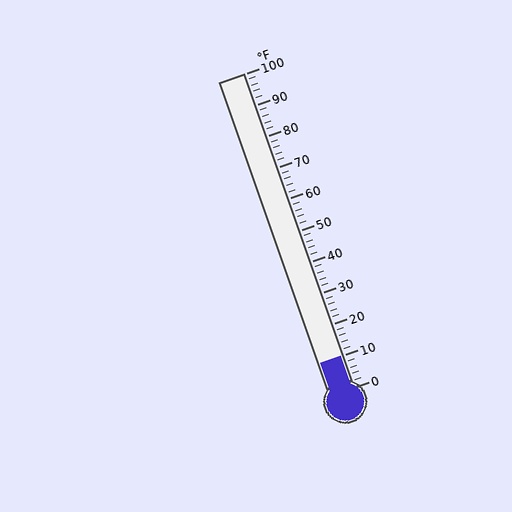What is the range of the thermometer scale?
The thermometer scale ranges from 0°F to 100°F.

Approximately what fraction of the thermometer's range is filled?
The thermometer is filled to approximately 10% of its range.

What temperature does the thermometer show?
The thermometer shows approximately 10°F.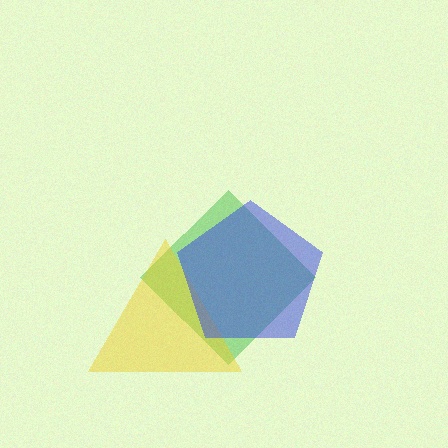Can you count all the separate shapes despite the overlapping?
Yes, there are 3 separate shapes.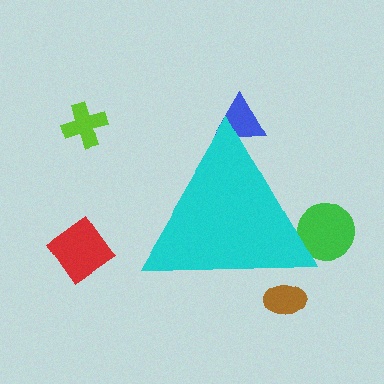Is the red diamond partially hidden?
No, the red diamond is fully visible.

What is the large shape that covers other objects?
A cyan triangle.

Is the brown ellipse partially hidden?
Yes, the brown ellipse is partially hidden behind the cyan triangle.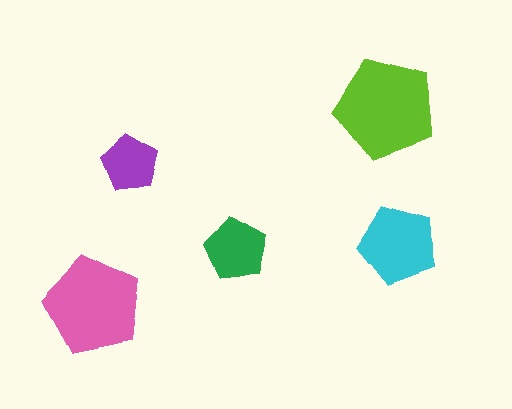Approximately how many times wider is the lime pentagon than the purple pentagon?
About 2 times wider.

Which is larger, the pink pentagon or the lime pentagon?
The lime one.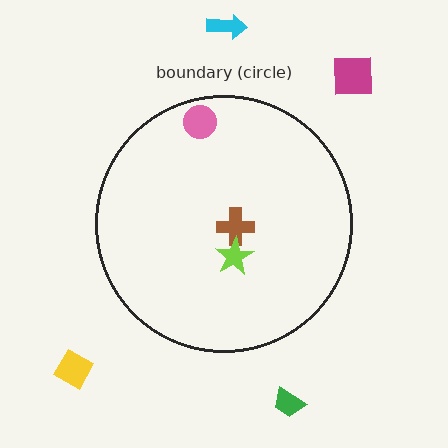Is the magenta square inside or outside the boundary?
Outside.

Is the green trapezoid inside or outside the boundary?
Outside.